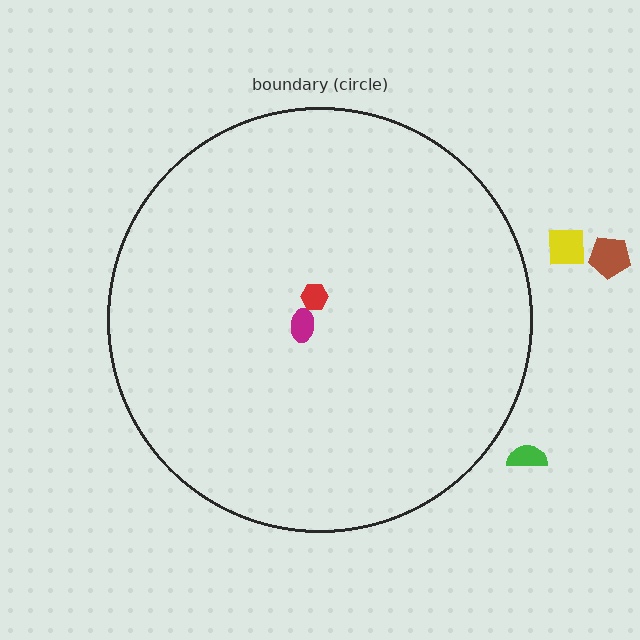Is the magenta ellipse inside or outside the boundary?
Inside.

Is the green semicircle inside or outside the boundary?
Outside.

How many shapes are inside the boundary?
2 inside, 3 outside.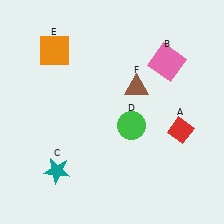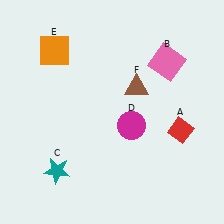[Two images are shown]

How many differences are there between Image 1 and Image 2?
There is 1 difference between the two images.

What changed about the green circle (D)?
In Image 1, D is green. In Image 2, it changed to magenta.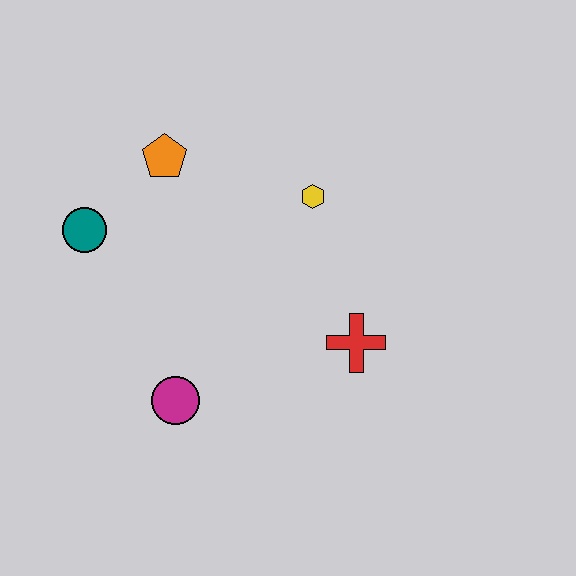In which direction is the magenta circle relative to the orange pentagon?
The magenta circle is below the orange pentagon.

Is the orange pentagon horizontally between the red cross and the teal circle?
Yes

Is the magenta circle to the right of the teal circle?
Yes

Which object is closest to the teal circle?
The orange pentagon is closest to the teal circle.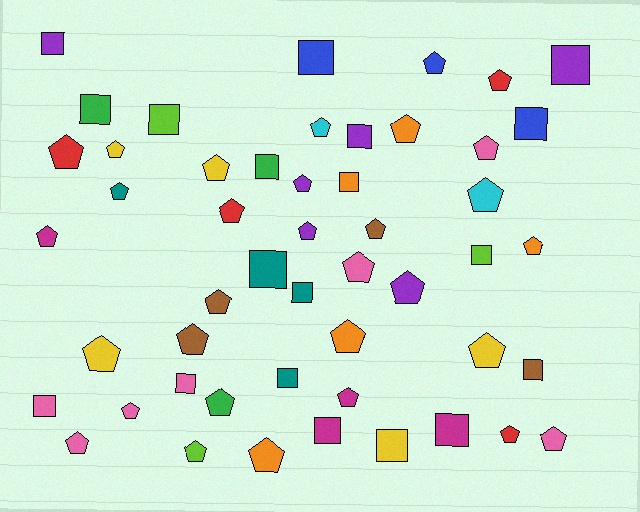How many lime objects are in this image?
There are 3 lime objects.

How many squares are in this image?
There are 19 squares.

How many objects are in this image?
There are 50 objects.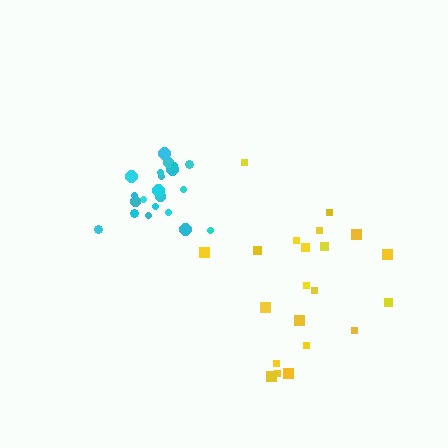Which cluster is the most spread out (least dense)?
Yellow.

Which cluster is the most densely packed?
Cyan.